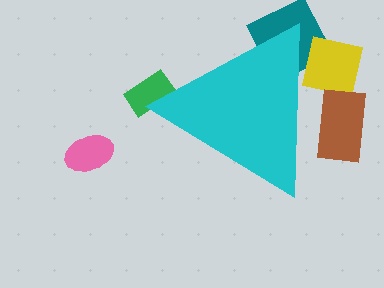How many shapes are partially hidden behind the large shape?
4 shapes are partially hidden.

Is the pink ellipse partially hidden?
No, the pink ellipse is fully visible.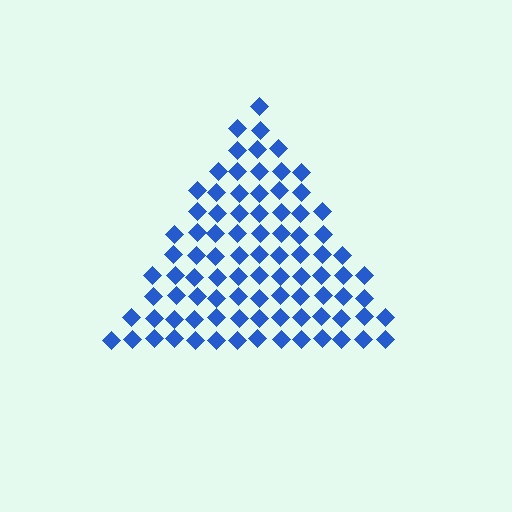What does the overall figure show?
The overall figure shows a triangle.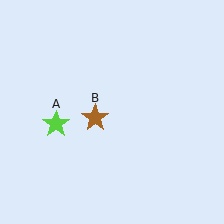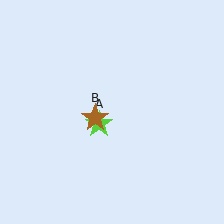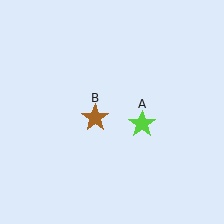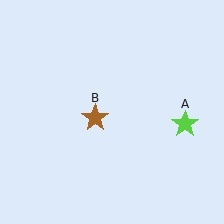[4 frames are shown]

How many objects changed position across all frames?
1 object changed position: lime star (object A).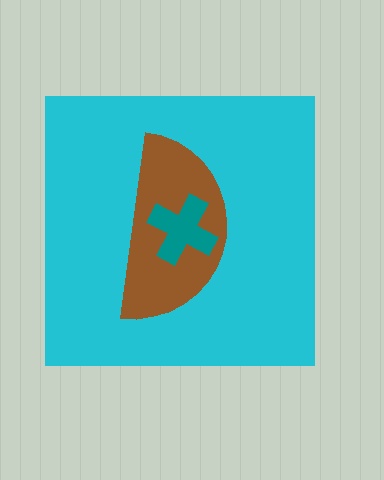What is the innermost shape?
The teal cross.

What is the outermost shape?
The cyan square.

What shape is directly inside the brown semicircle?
The teal cross.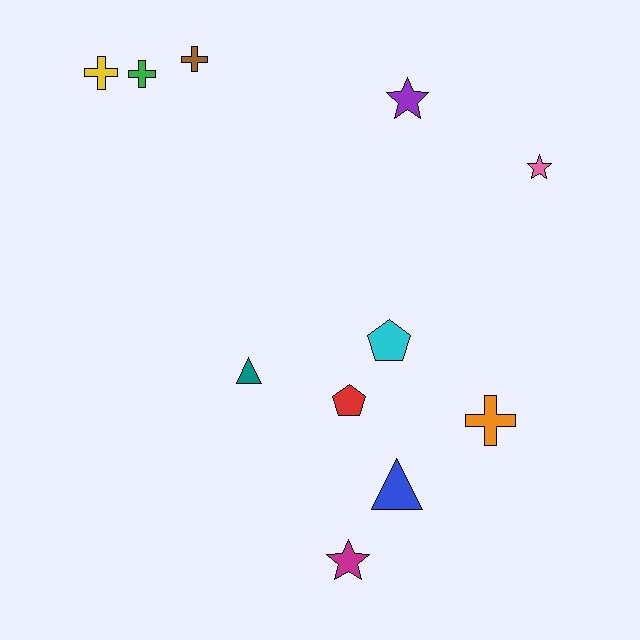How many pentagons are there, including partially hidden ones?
There are 2 pentagons.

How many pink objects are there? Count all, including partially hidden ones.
There is 1 pink object.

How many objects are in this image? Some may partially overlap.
There are 11 objects.